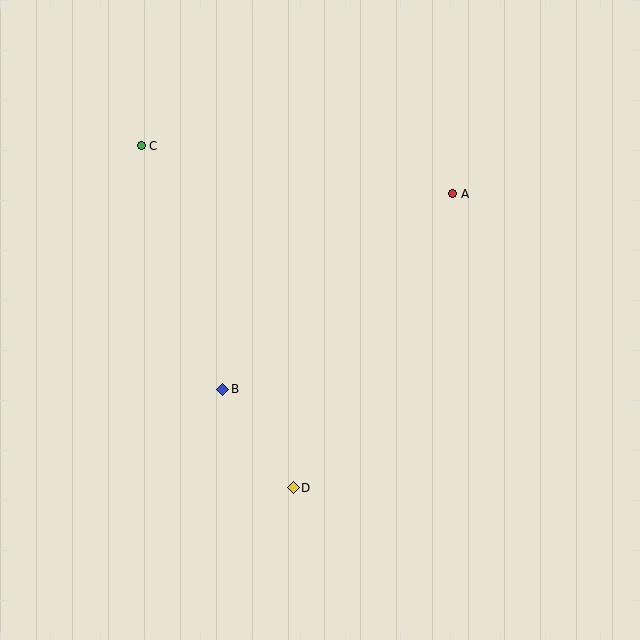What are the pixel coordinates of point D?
Point D is at (293, 488).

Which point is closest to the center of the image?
Point B at (223, 389) is closest to the center.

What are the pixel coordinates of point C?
Point C is at (141, 146).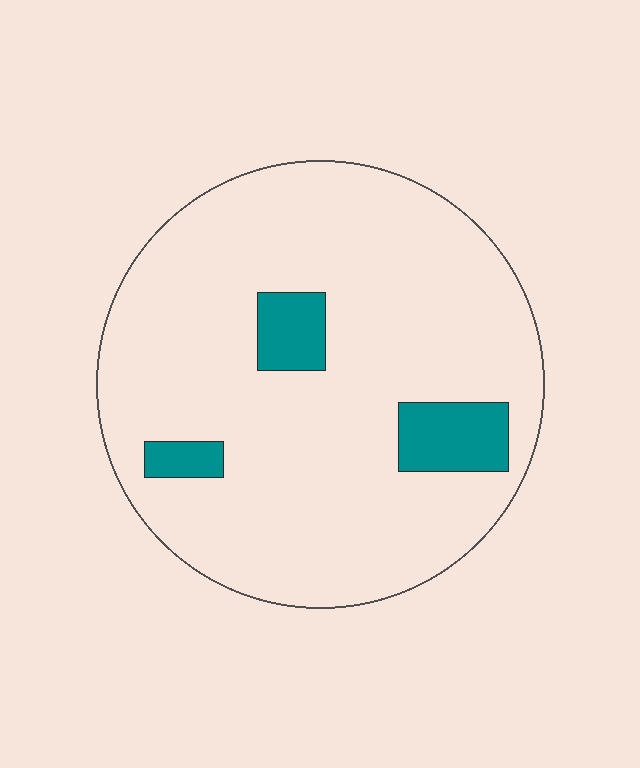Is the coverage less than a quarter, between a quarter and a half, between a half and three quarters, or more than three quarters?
Less than a quarter.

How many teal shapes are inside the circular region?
3.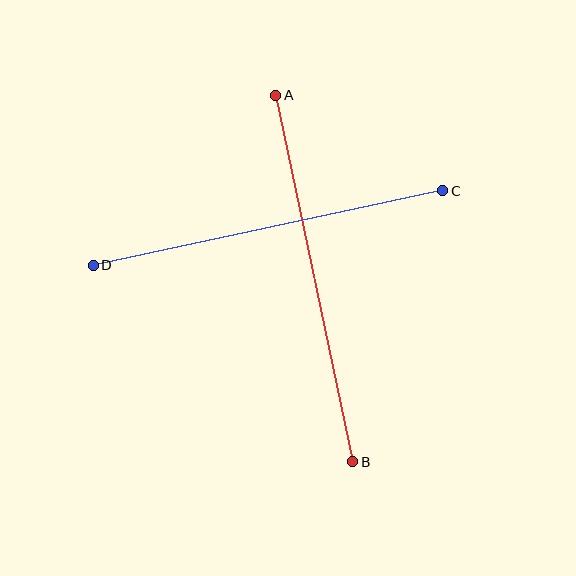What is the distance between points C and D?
The distance is approximately 358 pixels.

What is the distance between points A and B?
The distance is approximately 374 pixels.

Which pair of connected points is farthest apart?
Points A and B are farthest apart.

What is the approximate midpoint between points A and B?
The midpoint is at approximately (314, 278) pixels.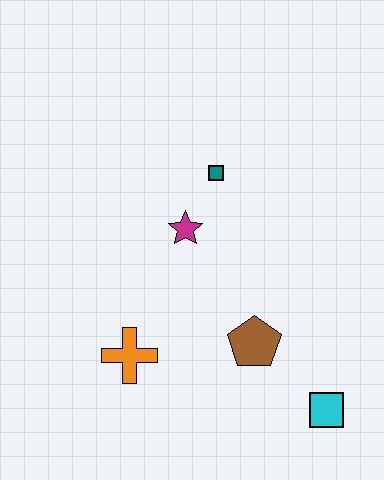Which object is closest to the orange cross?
The brown pentagon is closest to the orange cross.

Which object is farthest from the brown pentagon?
The teal square is farthest from the brown pentagon.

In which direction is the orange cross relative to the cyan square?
The orange cross is to the left of the cyan square.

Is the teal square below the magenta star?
No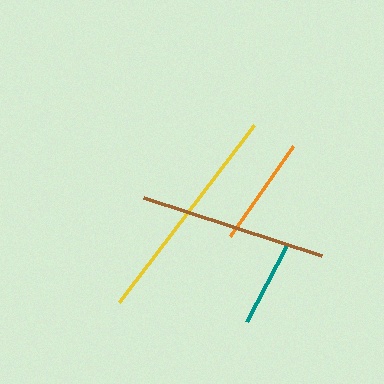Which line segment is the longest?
The yellow line is the longest at approximately 222 pixels.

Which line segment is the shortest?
The teal line is the shortest at approximately 86 pixels.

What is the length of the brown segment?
The brown segment is approximately 187 pixels long.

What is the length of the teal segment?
The teal segment is approximately 86 pixels long.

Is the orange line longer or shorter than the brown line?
The brown line is longer than the orange line.